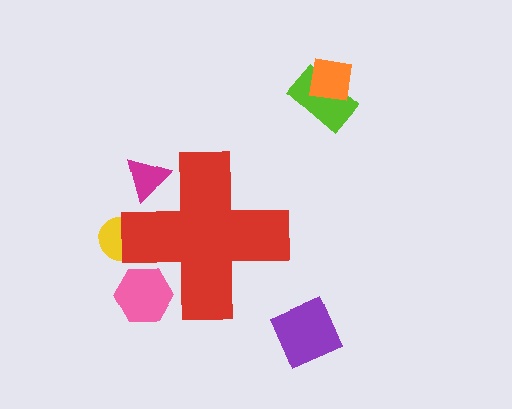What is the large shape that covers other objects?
A red cross.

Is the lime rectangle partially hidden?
No, the lime rectangle is fully visible.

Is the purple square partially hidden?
No, the purple square is fully visible.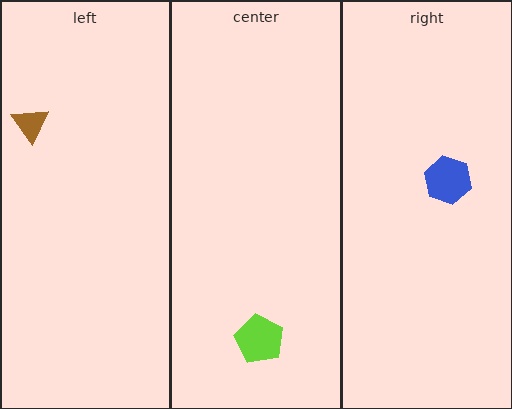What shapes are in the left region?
The brown triangle.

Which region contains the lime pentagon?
The center region.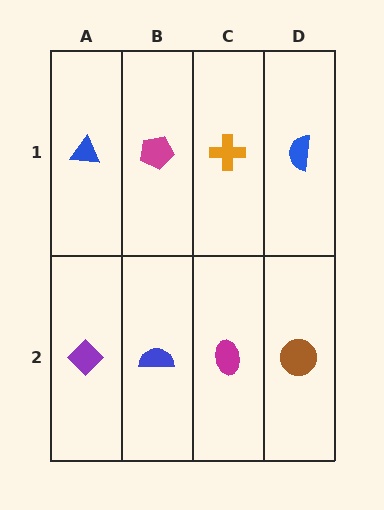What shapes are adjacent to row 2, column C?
An orange cross (row 1, column C), a blue semicircle (row 2, column B), a brown circle (row 2, column D).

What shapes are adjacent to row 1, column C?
A magenta ellipse (row 2, column C), a magenta pentagon (row 1, column B), a blue semicircle (row 1, column D).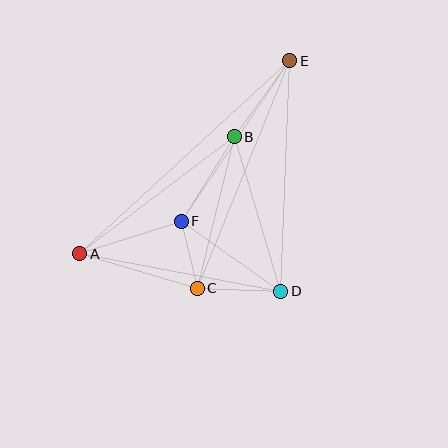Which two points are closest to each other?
Points C and F are closest to each other.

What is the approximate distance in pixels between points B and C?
The distance between B and C is approximately 156 pixels.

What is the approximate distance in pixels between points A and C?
The distance between A and C is approximately 123 pixels.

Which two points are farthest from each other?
Points A and E are farthest from each other.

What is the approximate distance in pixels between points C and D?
The distance between C and D is approximately 83 pixels.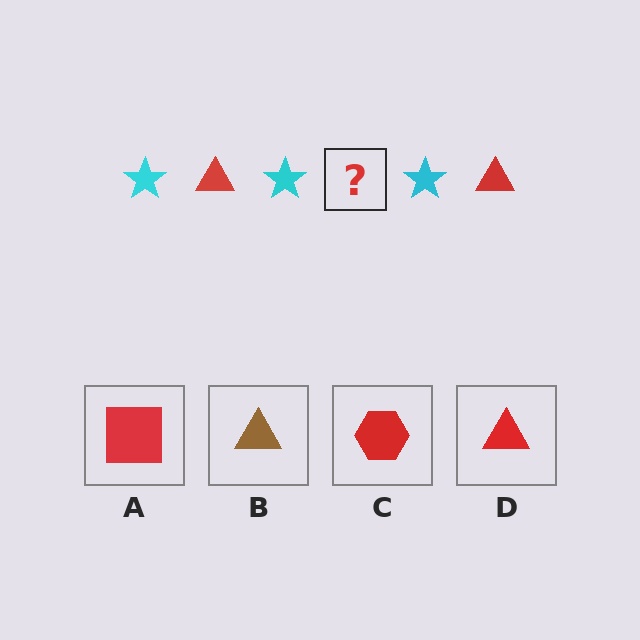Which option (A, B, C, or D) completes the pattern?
D.